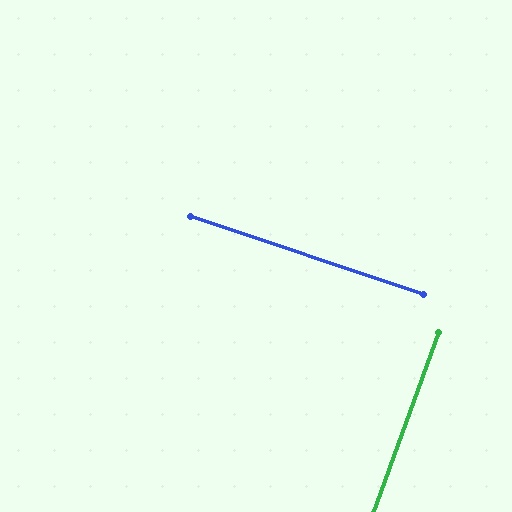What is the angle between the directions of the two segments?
Approximately 89 degrees.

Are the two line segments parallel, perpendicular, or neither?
Perpendicular — they meet at approximately 89°.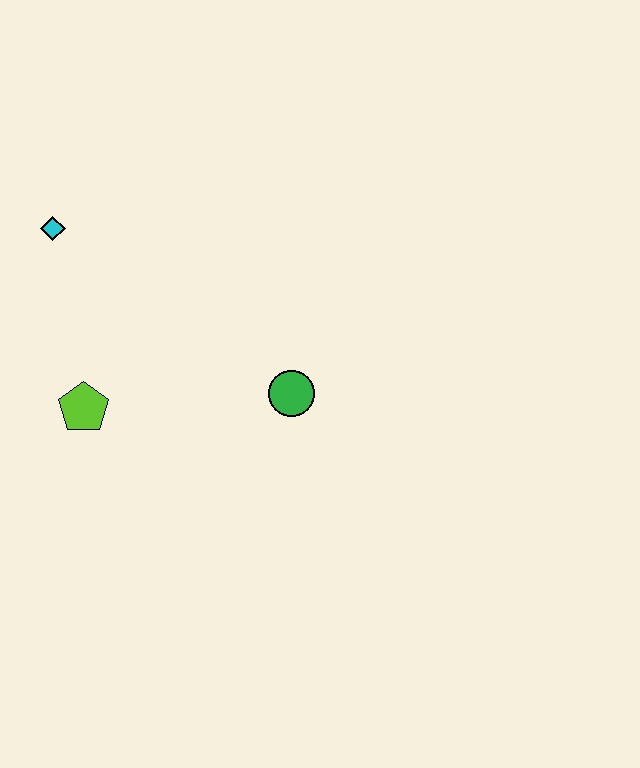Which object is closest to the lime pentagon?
The cyan diamond is closest to the lime pentagon.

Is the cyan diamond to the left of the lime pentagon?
Yes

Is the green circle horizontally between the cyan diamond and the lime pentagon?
No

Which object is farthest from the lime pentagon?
The green circle is farthest from the lime pentagon.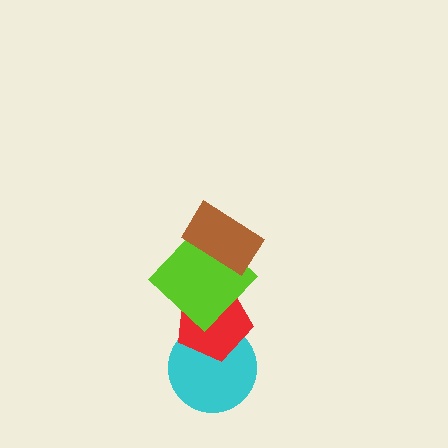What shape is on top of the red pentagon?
The lime diamond is on top of the red pentagon.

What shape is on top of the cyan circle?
The red pentagon is on top of the cyan circle.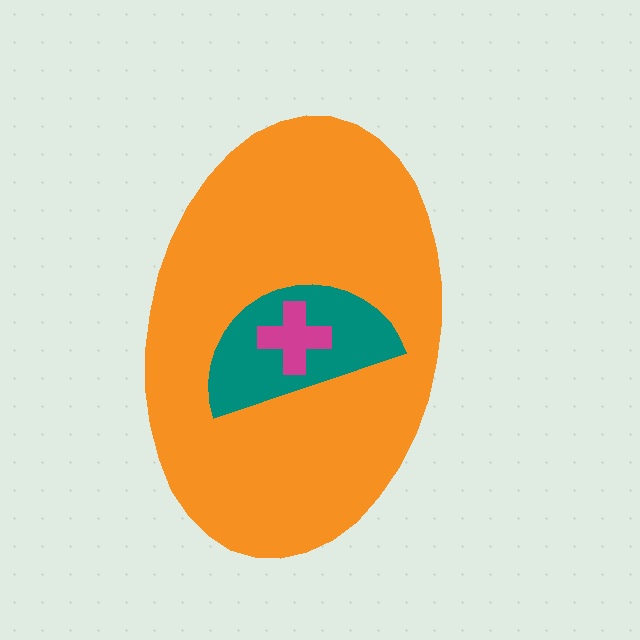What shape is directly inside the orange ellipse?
The teal semicircle.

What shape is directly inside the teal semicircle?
The magenta cross.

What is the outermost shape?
The orange ellipse.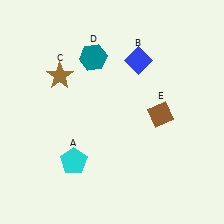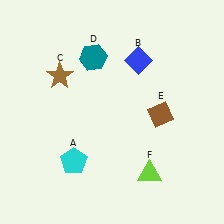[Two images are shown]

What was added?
A lime triangle (F) was added in Image 2.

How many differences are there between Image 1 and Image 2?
There is 1 difference between the two images.